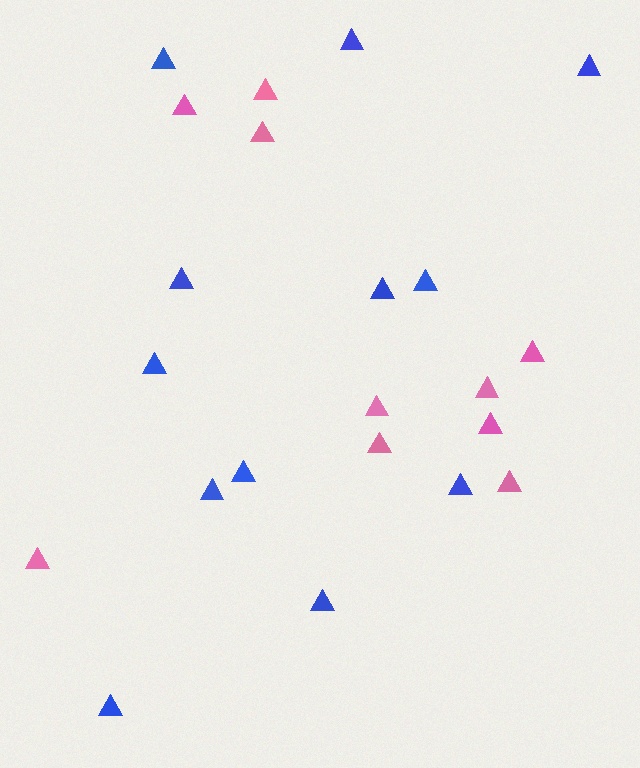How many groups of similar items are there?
There are 2 groups: one group of blue triangles (12) and one group of pink triangles (10).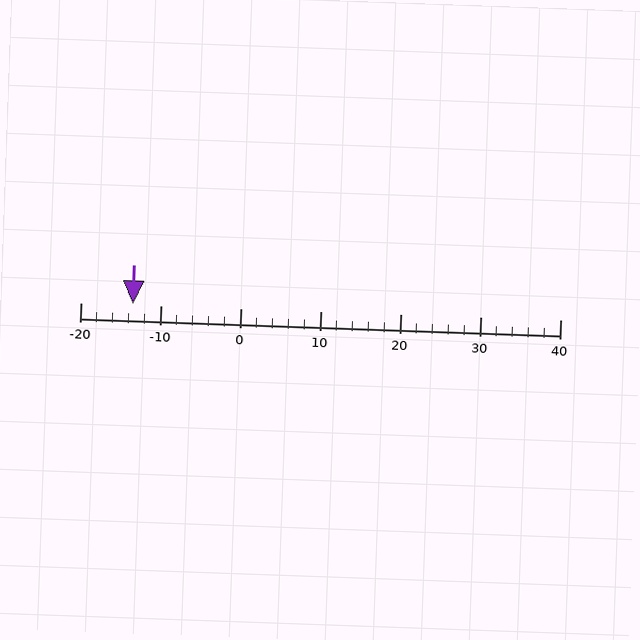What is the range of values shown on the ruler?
The ruler shows values from -20 to 40.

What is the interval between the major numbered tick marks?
The major tick marks are spaced 10 units apart.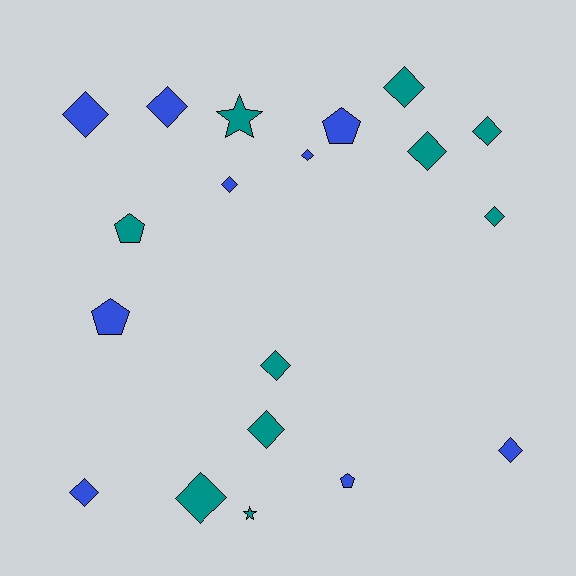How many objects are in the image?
There are 19 objects.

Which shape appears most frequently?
Diamond, with 13 objects.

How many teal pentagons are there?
There is 1 teal pentagon.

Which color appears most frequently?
Teal, with 10 objects.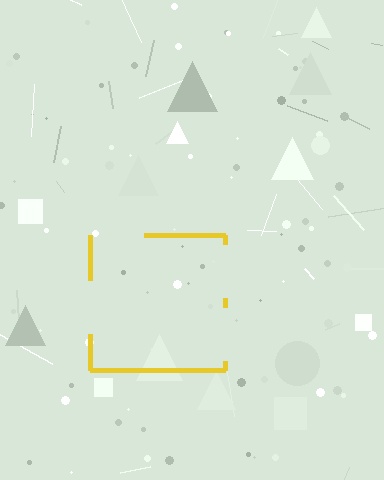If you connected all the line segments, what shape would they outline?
They would outline a square.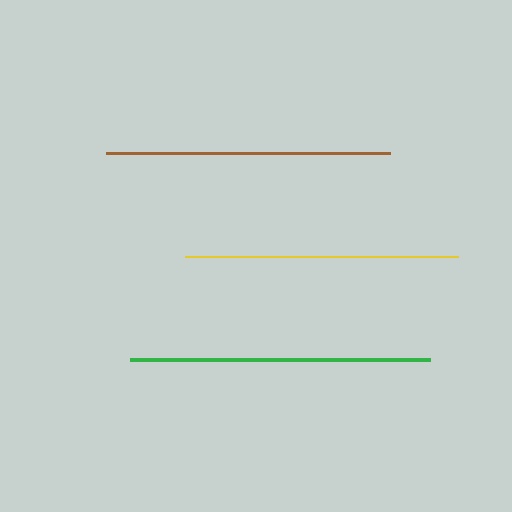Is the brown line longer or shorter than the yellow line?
The brown line is longer than the yellow line.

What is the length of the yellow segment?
The yellow segment is approximately 274 pixels long.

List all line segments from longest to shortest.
From longest to shortest: green, brown, yellow.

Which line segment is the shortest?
The yellow line is the shortest at approximately 274 pixels.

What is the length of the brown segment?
The brown segment is approximately 284 pixels long.